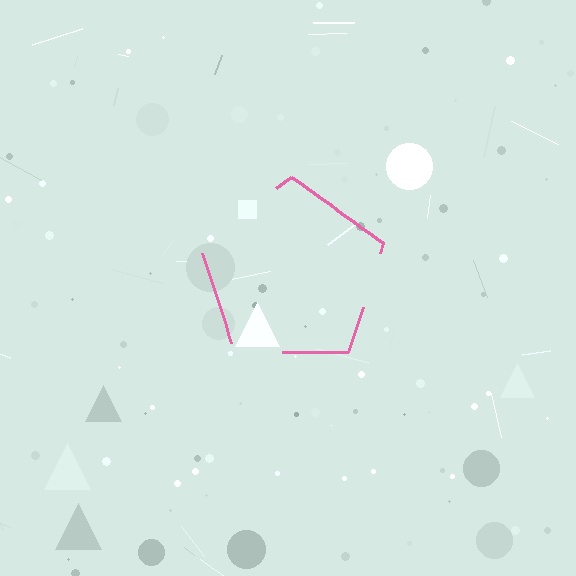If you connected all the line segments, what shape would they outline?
They would outline a pentagon.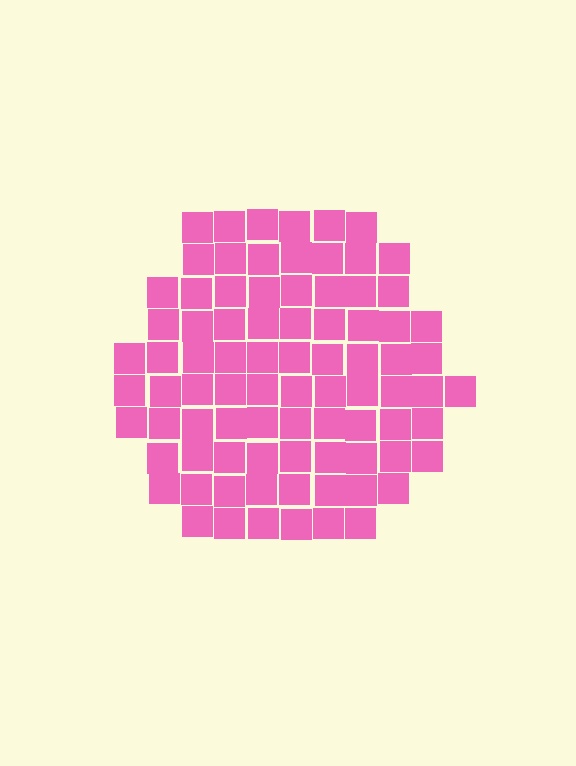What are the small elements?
The small elements are squares.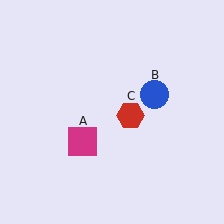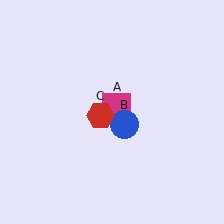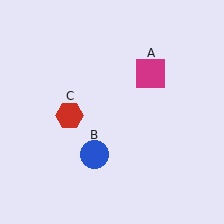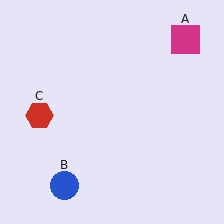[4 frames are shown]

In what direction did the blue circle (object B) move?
The blue circle (object B) moved down and to the left.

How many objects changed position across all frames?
3 objects changed position: magenta square (object A), blue circle (object B), red hexagon (object C).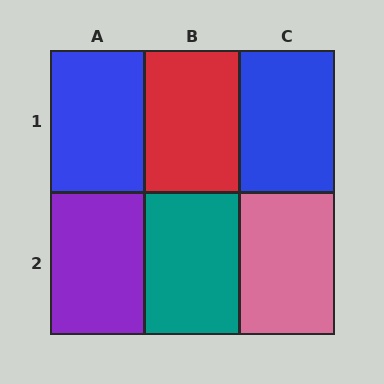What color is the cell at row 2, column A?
Purple.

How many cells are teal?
1 cell is teal.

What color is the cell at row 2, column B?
Teal.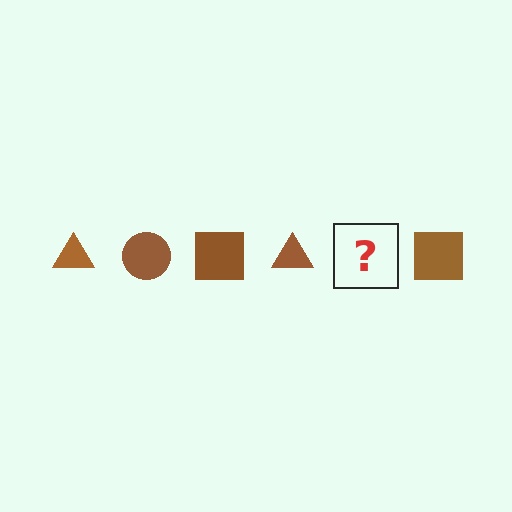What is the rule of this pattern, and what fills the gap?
The rule is that the pattern cycles through triangle, circle, square shapes in brown. The gap should be filled with a brown circle.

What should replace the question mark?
The question mark should be replaced with a brown circle.